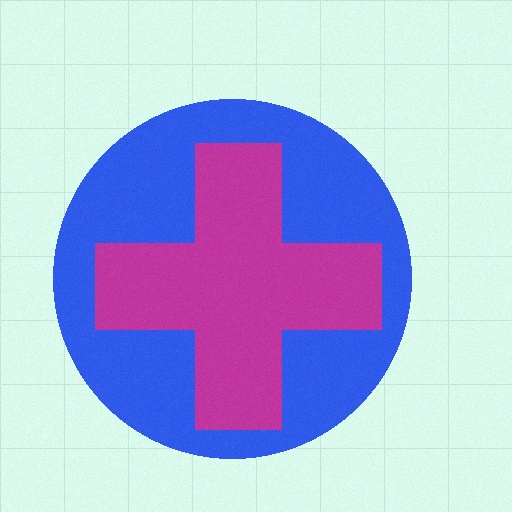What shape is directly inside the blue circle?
The magenta cross.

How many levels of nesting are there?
2.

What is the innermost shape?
The magenta cross.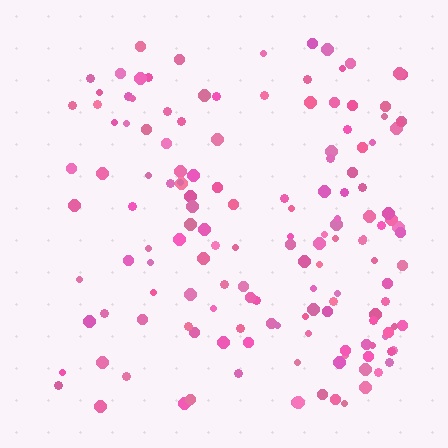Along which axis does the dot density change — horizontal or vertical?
Horizontal.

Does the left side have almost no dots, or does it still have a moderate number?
Still a moderate number, just noticeably fewer than the right.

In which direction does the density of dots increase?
From left to right, with the right side densest.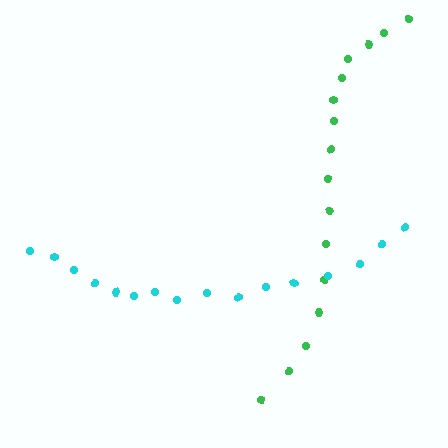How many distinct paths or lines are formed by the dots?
There are 2 distinct paths.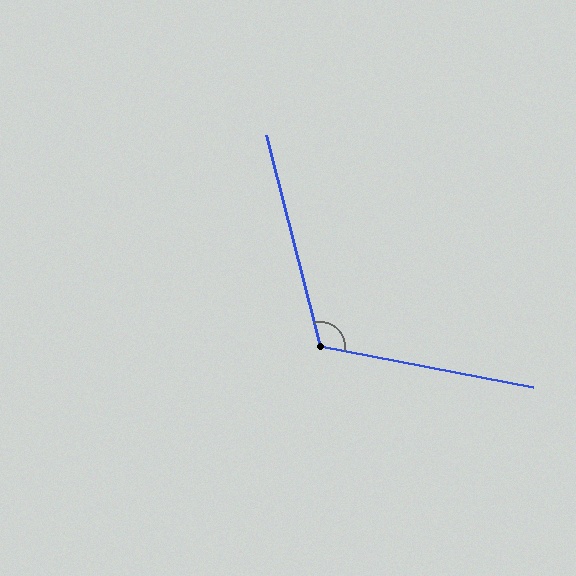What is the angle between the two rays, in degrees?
Approximately 115 degrees.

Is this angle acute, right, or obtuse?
It is obtuse.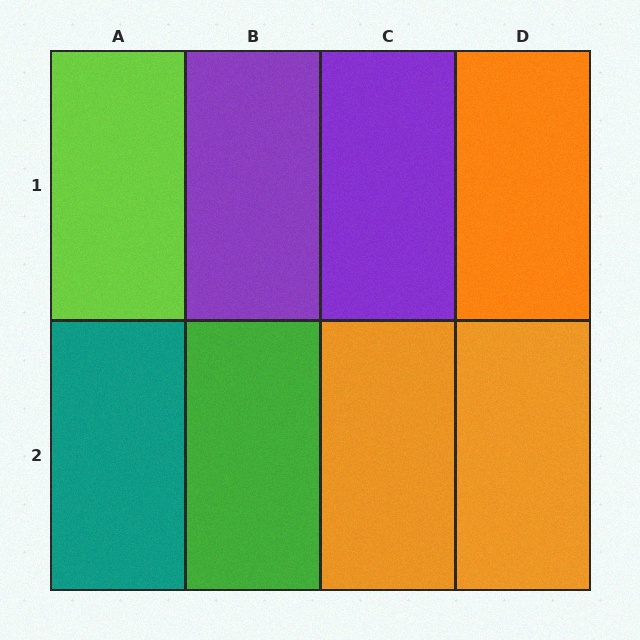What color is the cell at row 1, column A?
Lime.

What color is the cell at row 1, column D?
Orange.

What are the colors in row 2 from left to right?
Teal, green, orange, orange.